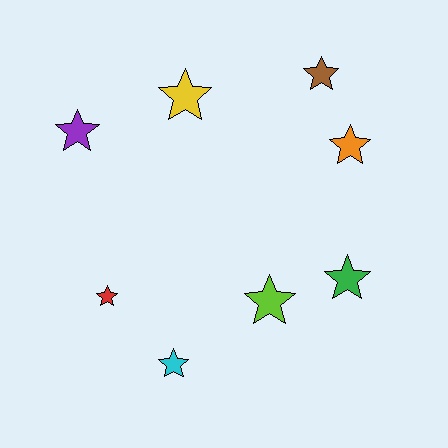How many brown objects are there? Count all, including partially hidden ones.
There is 1 brown object.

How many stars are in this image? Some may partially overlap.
There are 8 stars.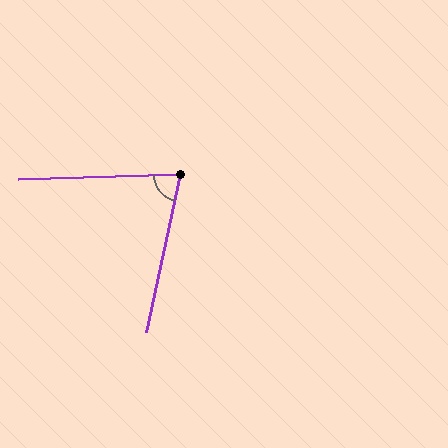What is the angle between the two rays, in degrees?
Approximately 76 degrees.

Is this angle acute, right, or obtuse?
It is acute.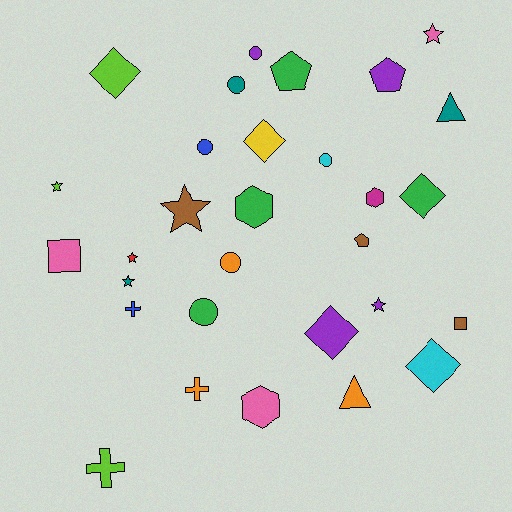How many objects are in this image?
There are 30 objects.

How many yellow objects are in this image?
There is 1 yellow object.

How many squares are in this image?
There are 2 squares.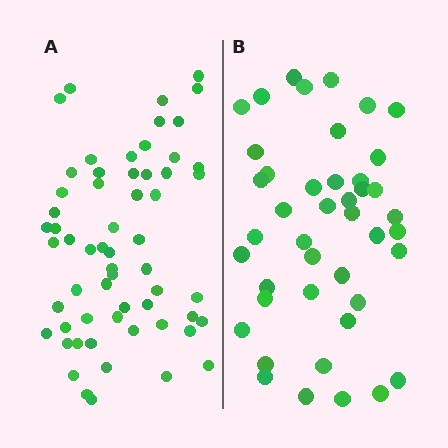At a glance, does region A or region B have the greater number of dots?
Region A (the left region) has more dots.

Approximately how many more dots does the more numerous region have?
Region A has approximately 15 more dots than region B.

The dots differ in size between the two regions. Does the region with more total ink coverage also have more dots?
No. Region B has more total ink coverage because its dots are larger, but region A actually contains more individual dots. Total area can be misleading — the number of items is what matters here.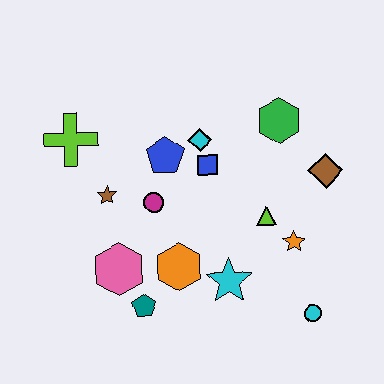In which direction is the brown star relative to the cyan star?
The brown star is to the left of the cyan star.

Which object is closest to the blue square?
The cyan diamond is closest to the blue square.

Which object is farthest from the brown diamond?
The lime cross is farthest from the brown diamond.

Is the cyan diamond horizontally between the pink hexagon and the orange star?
Yes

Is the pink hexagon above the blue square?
No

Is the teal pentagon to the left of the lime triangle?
Yes